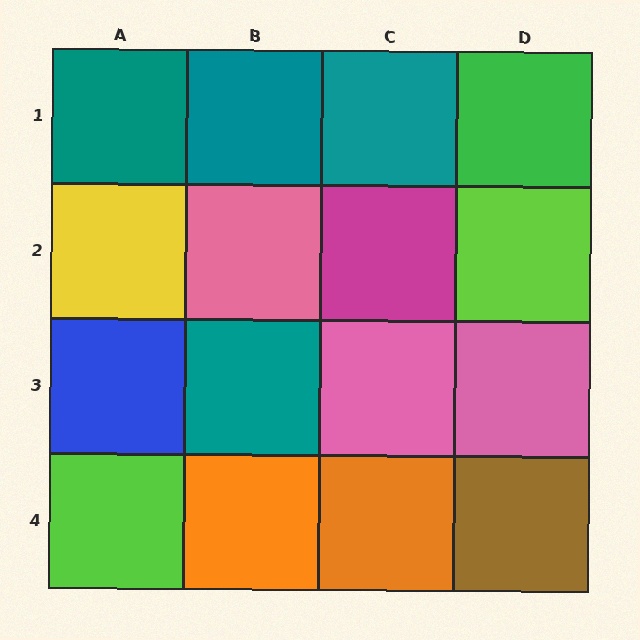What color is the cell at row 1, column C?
Teal.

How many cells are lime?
2 cells are lime.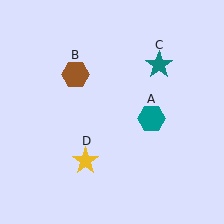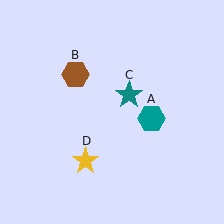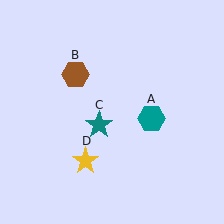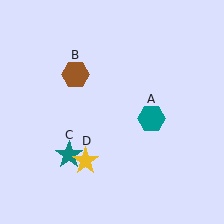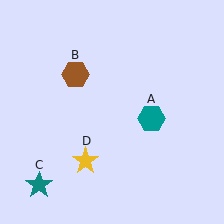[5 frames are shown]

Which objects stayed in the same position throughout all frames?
Teal hexagon (object A) and brown hexagon (object B) and yellow star (object D) remained stationary.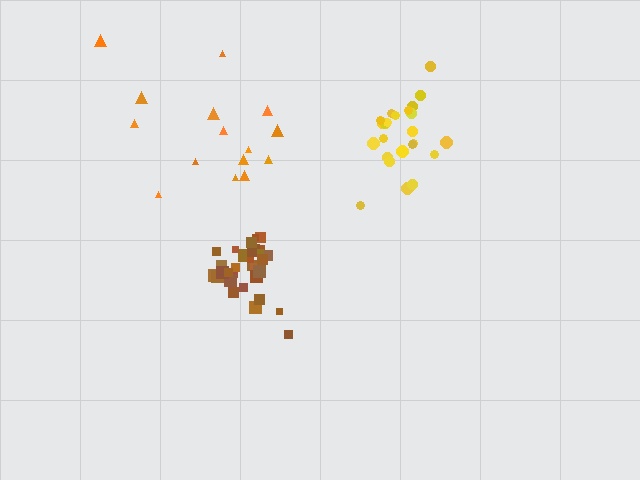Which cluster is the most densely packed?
Brown.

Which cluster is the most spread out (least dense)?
Orange.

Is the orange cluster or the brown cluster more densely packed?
Brown.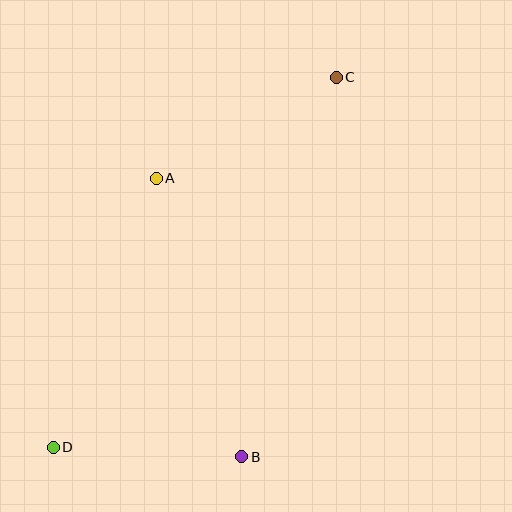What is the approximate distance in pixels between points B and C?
The distance between B and C is approximately 391 pixels.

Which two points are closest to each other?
Points B and D are closest to each other.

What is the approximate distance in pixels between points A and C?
The distance between A and C is approximately 206 pixels.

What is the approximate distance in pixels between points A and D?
The distance between A and D is approximately 288 pixels.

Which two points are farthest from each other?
Points C and D are farthest from each other.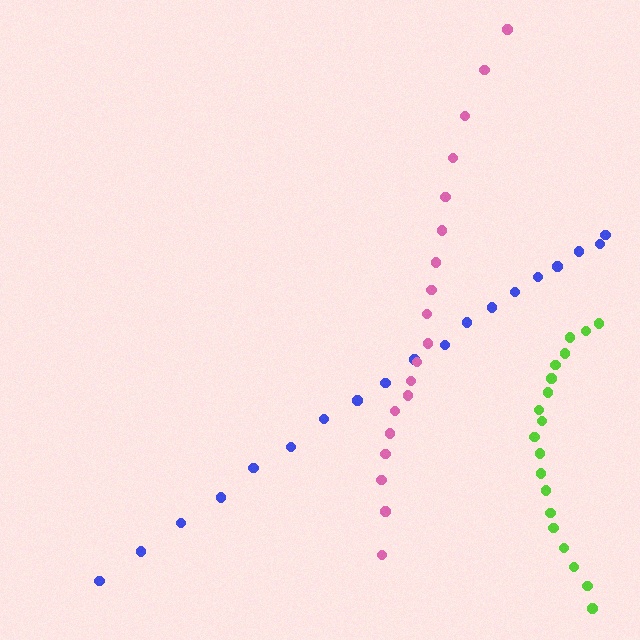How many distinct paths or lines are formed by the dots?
There are 3 distinct paths.